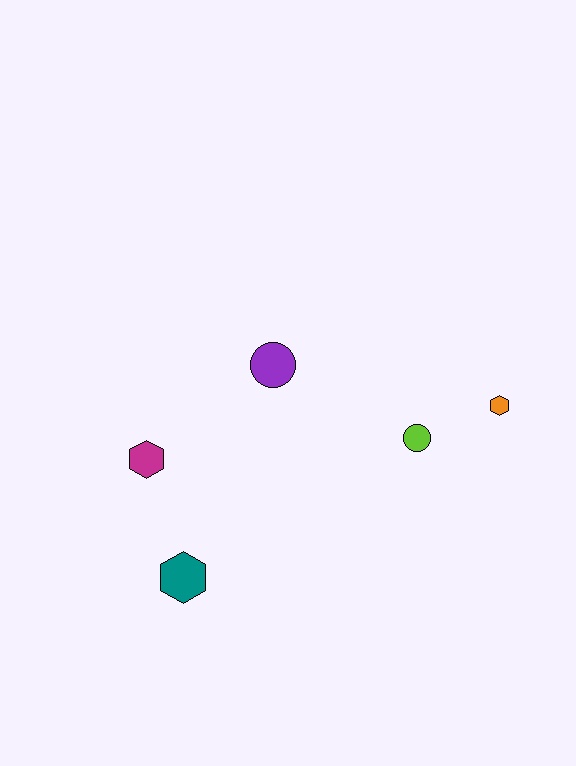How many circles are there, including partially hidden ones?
There are 2 circles.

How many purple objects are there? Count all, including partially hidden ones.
There is 1 purple object.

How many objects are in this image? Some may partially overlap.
There are 5 objects.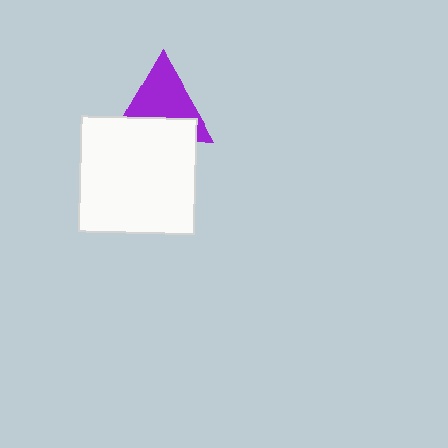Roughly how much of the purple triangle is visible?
About half of it is visible (roughly 60%).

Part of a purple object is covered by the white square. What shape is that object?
It is a triangle.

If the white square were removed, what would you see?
You would see the complete purple triangle.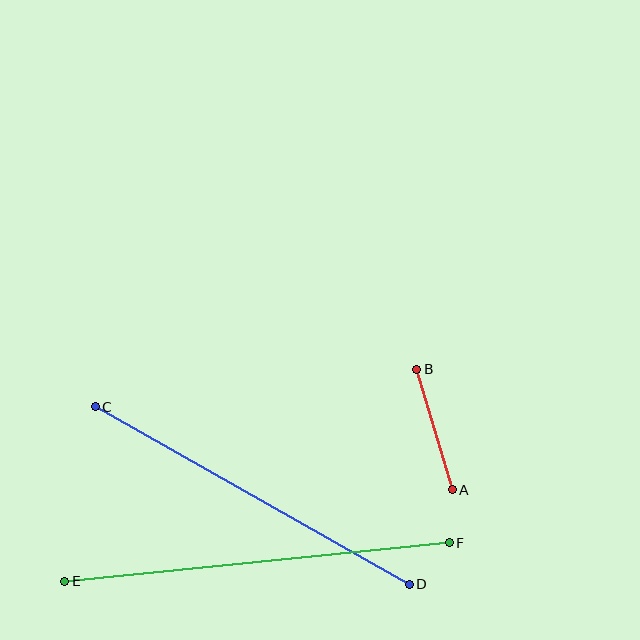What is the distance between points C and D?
The distance is approximately 361 pixels.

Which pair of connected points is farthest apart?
Points E and F are farthest apart.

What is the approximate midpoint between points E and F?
The midpoint is at approximately (257, 562) pixels.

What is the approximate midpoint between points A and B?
The midpoint is at approximately (435, 430) pixels.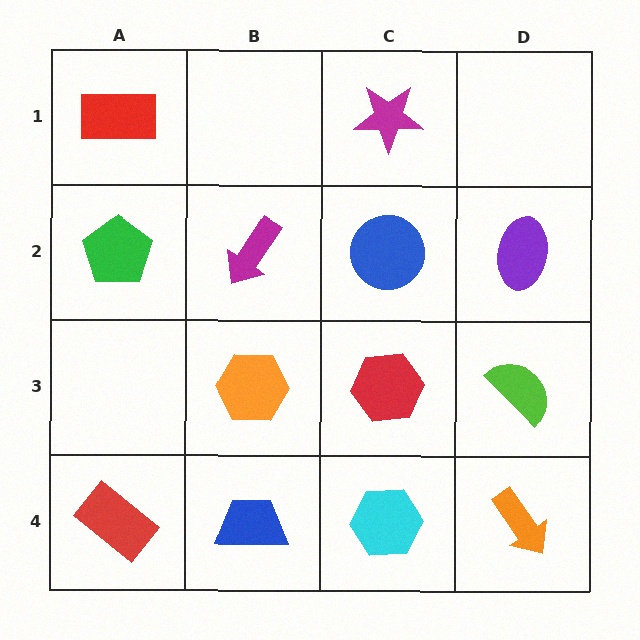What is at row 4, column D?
An orange arrow.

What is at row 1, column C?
A magenta star.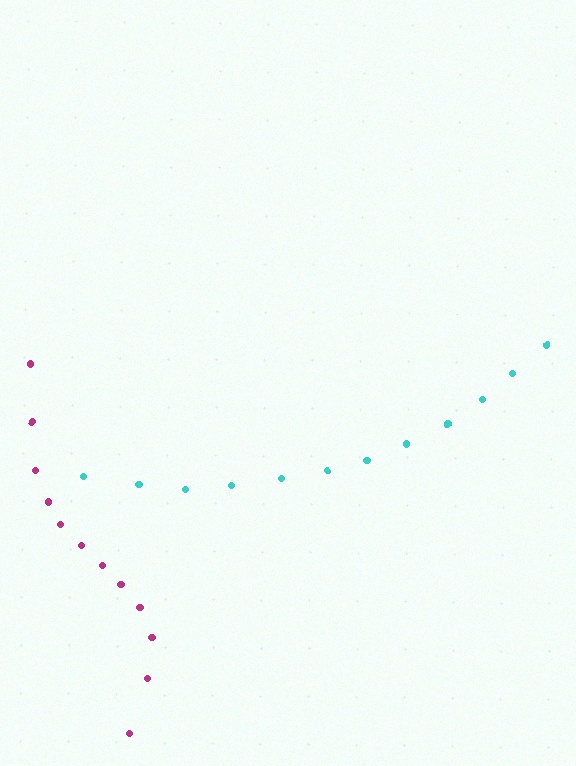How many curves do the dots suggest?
There are 2 distinct paths.